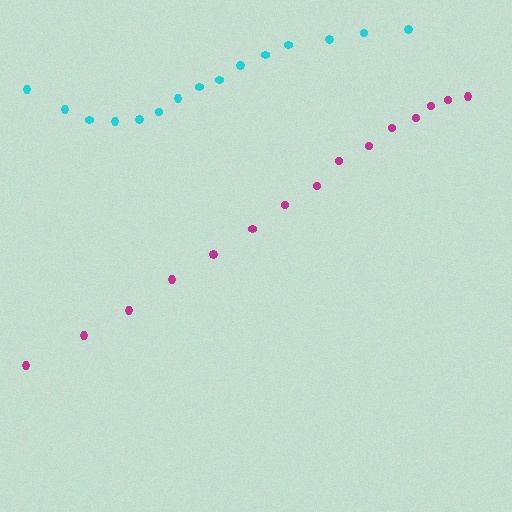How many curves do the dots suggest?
There are 2 distinct paths.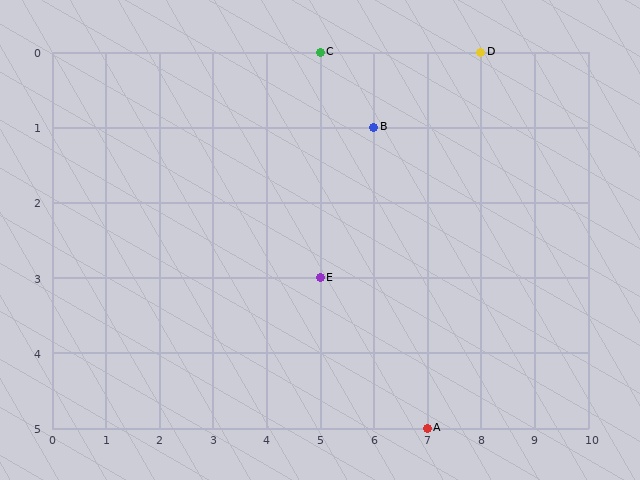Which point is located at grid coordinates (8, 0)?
Point D is at (8, 0).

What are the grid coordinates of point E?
Point E is at grid coordinates (5, 3).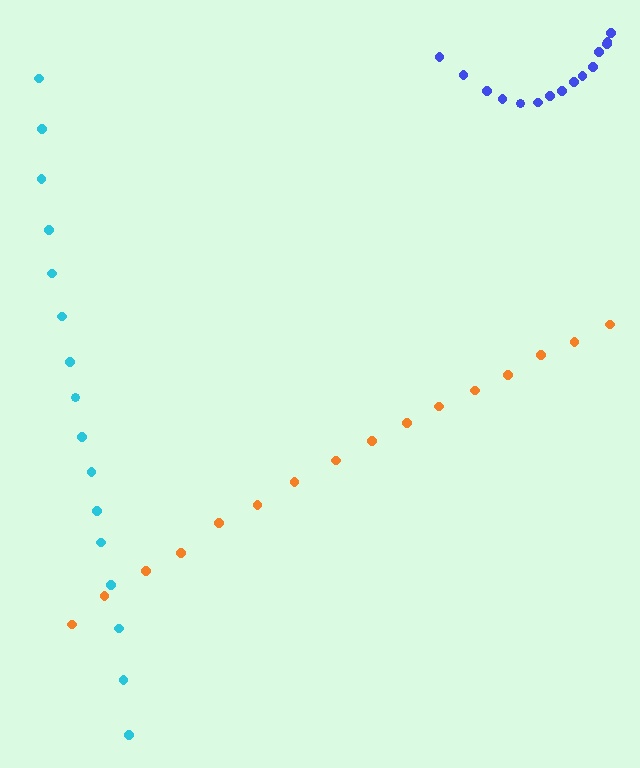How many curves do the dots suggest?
There are 3 distinct paths.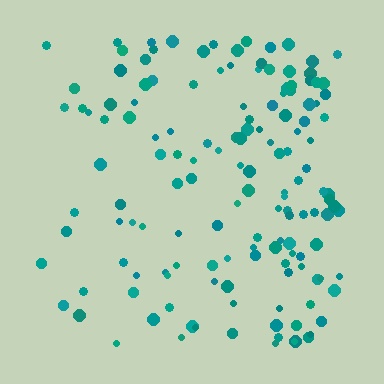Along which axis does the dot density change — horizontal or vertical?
Horizontal.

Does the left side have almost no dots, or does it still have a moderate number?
Still a moderate number, just noticeably fewer than the right.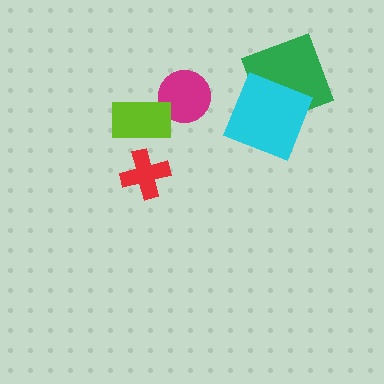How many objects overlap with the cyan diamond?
1 object overlaps with the cyan diamond.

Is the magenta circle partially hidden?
Yes, it is partially covered by another shape.